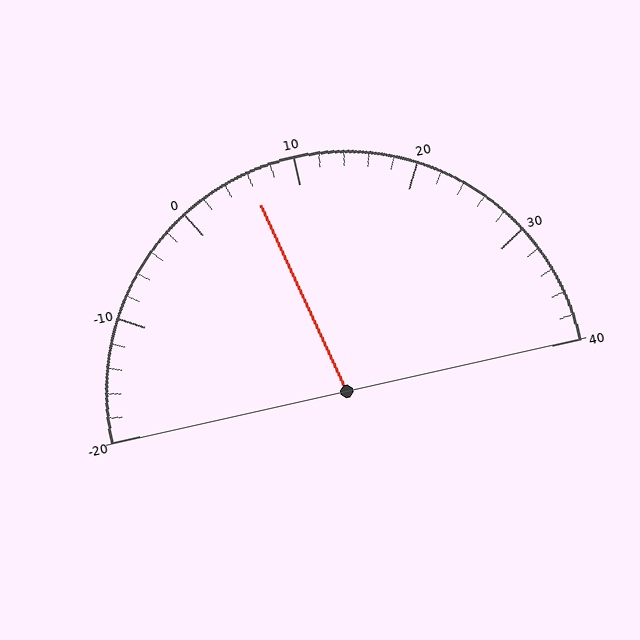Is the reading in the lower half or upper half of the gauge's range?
The reading is in the lower half of the range (-20 to 40).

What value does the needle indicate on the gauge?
The needle indicates approximately 6.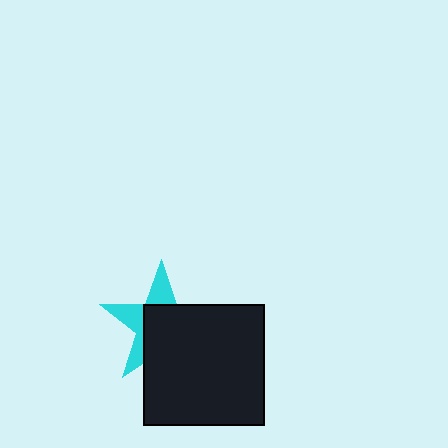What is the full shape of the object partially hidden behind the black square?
The partially hidden object is a cyan star.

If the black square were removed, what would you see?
You would see the complete cyan star.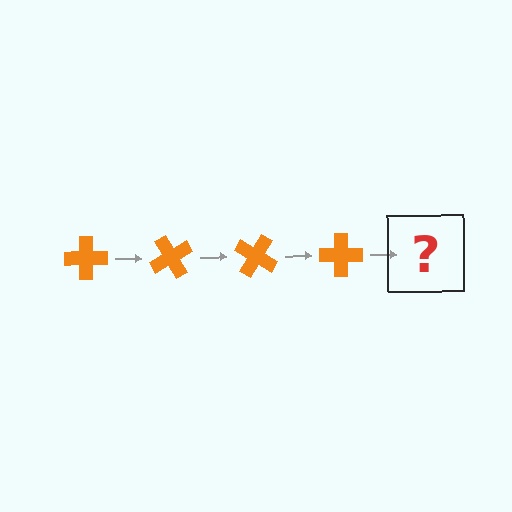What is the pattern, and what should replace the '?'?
The pattern is that the cross rotates 60 degrees each step. The '?' should be an orange cross rotated 240 degrees.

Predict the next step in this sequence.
The next step is an orange cross rotated 240 degrees.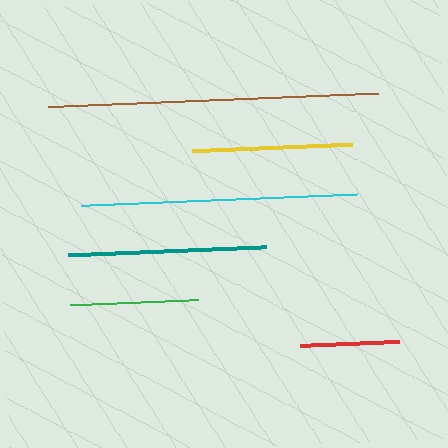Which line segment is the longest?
The brown line is the longest at approximately 330 pixels.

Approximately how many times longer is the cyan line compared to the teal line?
The cyan line is approximately 1.4 times the length of the teal line.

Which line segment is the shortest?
The red line is the shortest at approximately 99 pixels.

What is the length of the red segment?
The red segment is approximately 99 pixels long.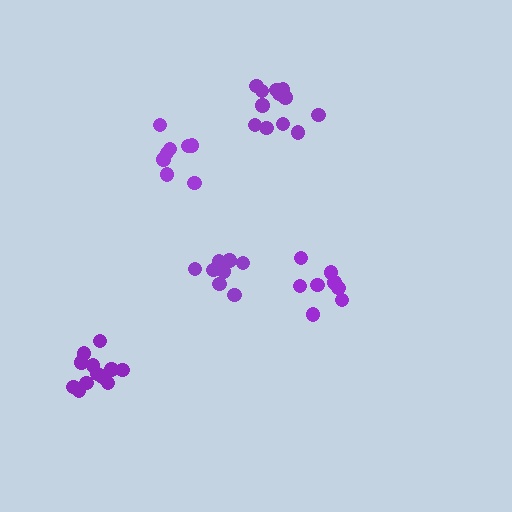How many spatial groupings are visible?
There are 5 spatial groupings.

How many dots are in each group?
Group 1: 8 dots, Group 2: 8 dots, Group 3: 8 dots, Group 4: 12 dots, Group 5: 12 dots (48 total).